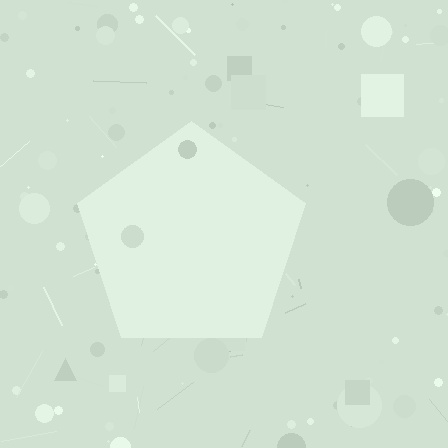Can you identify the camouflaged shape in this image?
The camouflaged shape is a pentagon.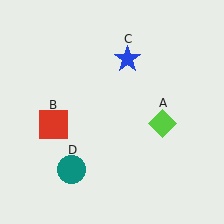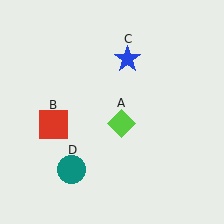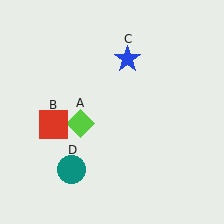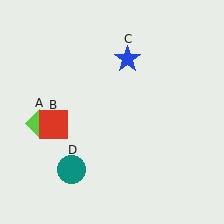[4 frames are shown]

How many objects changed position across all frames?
1 object changed position: lime diamond (object A).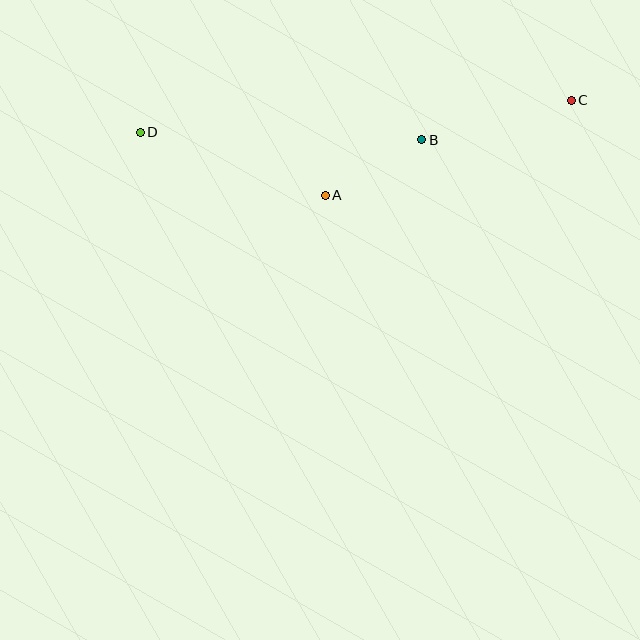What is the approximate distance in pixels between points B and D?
The distance between B and D is approximately 282 pixels.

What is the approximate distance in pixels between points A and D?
The distance between A and D is approximately 196 pixels.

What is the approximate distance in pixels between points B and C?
The distance between B and C is approximately 155 pixels.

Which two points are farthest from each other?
Points C and D are farthest from each other.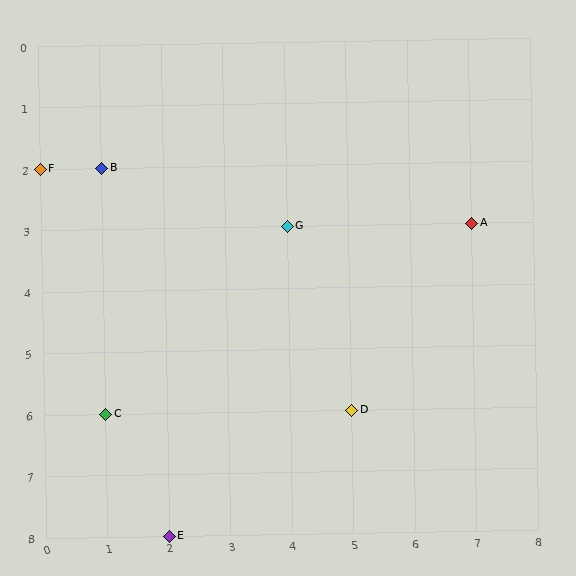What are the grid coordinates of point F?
Point F is at grid coordinates (0, 2).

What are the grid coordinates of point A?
Point A is at grid coordinates (7, 3).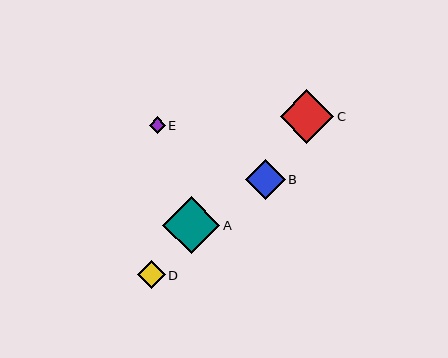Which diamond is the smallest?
Diamond E is the smallest with a size of approximately 16 pixels.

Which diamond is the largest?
Diamond A is the largest with a size of approximately 57 pixels.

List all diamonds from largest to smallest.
From largest to smallest: A, C, B, D, E.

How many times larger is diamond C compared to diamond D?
Diamond C is approximately 1.9 times the size of diamond D.